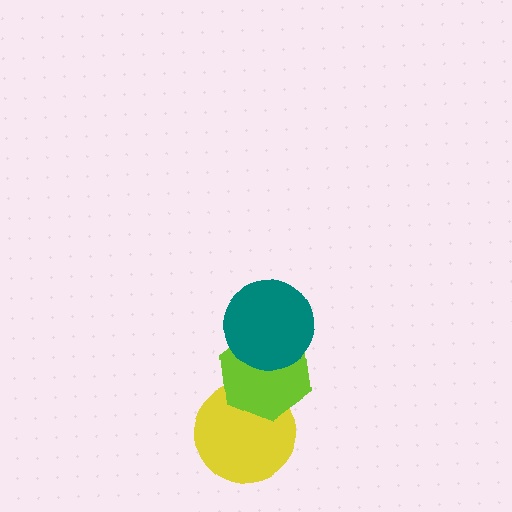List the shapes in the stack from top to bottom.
From top to bottom: the teal circle, the lime hexagon, the yellow circle.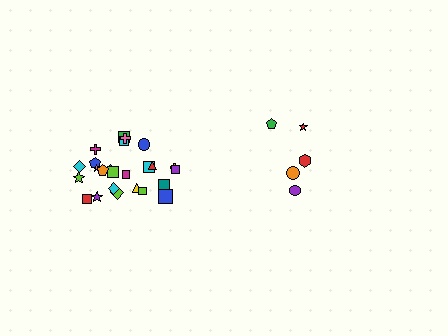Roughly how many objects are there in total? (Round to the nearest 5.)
Roughly 30 objects in total.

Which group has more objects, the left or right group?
The left group.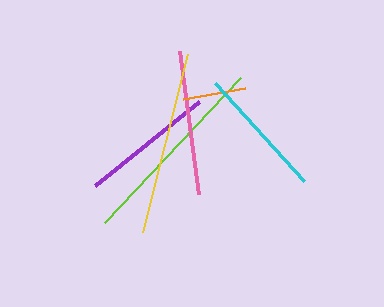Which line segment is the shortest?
The orange line is the shortest at approximately 63 pixels.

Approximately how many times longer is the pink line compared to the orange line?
The pink line is approximately 2.3 times the length of the orange line.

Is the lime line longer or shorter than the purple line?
The lime line is longer than the purple line.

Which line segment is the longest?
The lime line is the longest at approximately 200 pixels.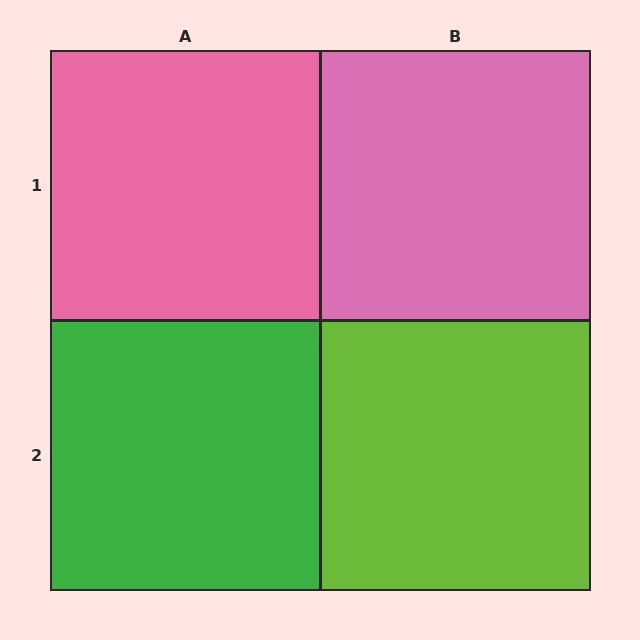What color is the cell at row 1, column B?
Pink.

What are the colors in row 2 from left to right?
Green, lime.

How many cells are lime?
1 cell is lime.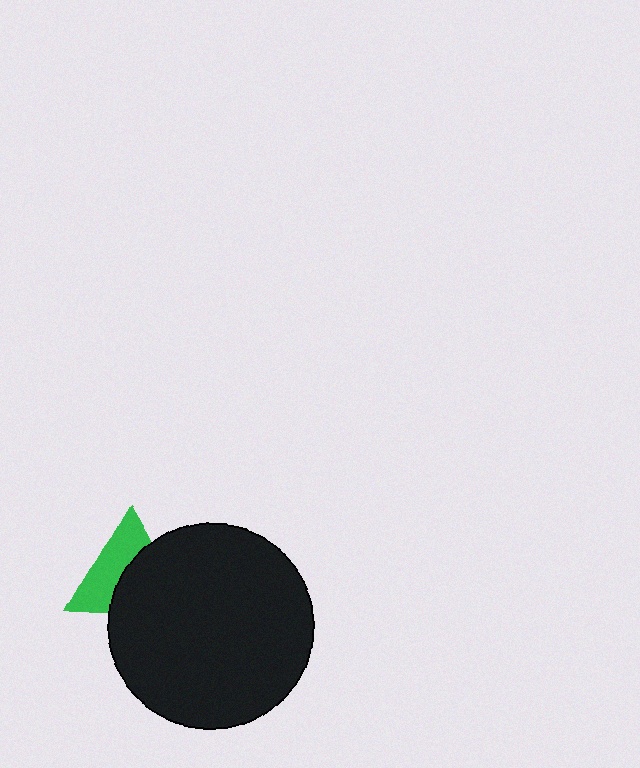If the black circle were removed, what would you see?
You would see the complete green triangle.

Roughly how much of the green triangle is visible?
About half of it is visible (roughly 50%).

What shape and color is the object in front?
The object in front is a black circle.